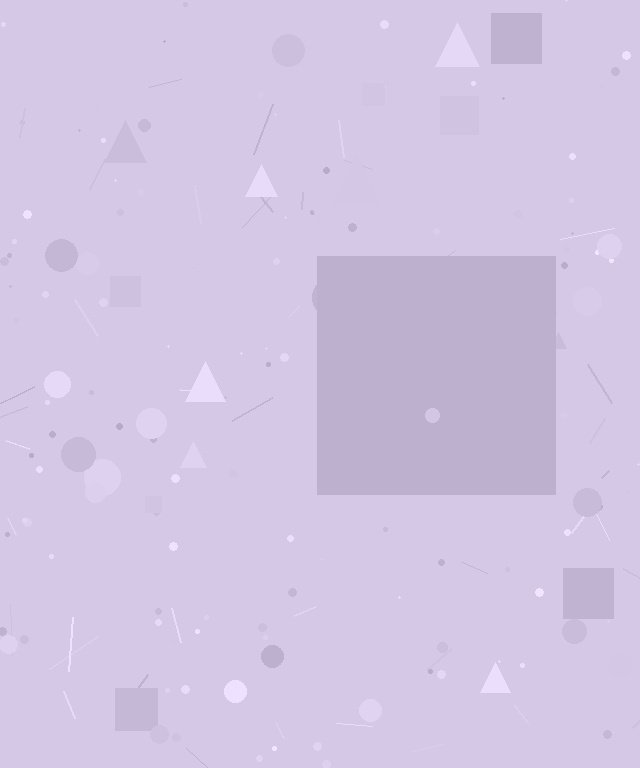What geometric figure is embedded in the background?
A square is embedded in the background.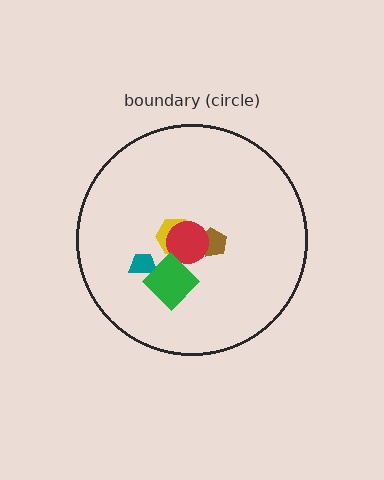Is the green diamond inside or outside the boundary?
Inside.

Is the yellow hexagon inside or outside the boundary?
Inside.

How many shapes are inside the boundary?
5 inside, 0 outside.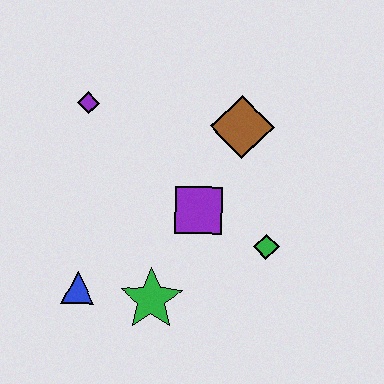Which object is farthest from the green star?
The purple diamond is farthest from the green star.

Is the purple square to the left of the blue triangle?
No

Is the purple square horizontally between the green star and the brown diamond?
Yes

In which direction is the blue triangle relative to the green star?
The blue triangle is to the left of the green star.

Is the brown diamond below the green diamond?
No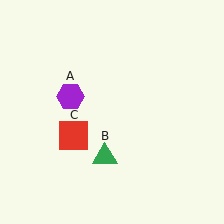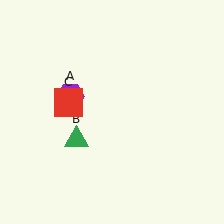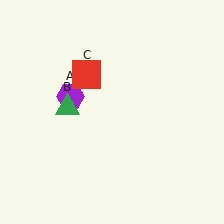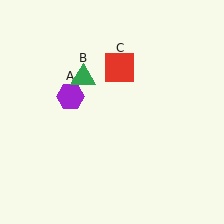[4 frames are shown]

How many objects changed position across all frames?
2 objects changed position: green triangle (object B), red square (object C).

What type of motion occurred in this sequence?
The green triangle (object B), red square (object C) rotated clockwise around the center of the scene.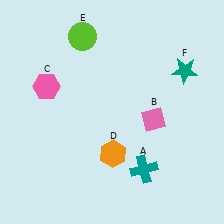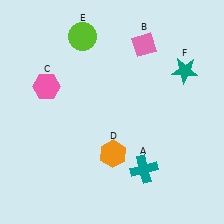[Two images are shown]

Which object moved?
The pink diamond (B) moved up.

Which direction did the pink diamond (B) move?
The pink diamond (B) moved up.